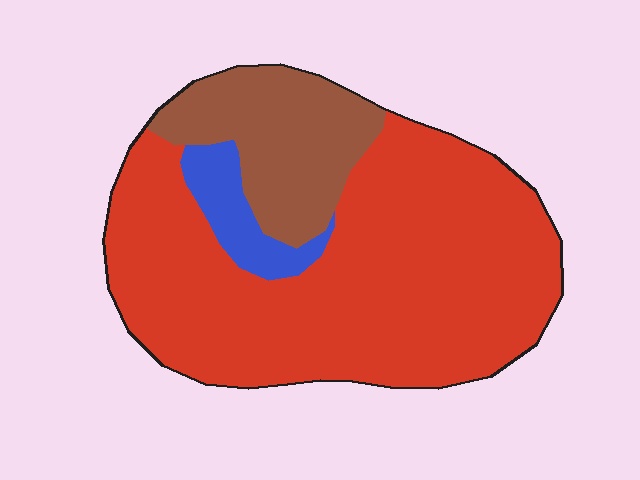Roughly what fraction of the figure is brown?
Brown covers roughly 20% of the figure.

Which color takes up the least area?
Blue, at roughly 5%.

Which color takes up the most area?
Red, at roughly 70%.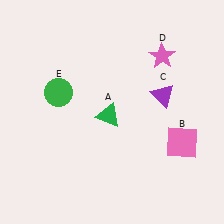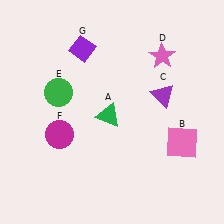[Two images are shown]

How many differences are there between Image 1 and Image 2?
There are 2 differences between the two images.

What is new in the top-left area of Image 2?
A purple diamond (G) was added in the top-left area of Image 2.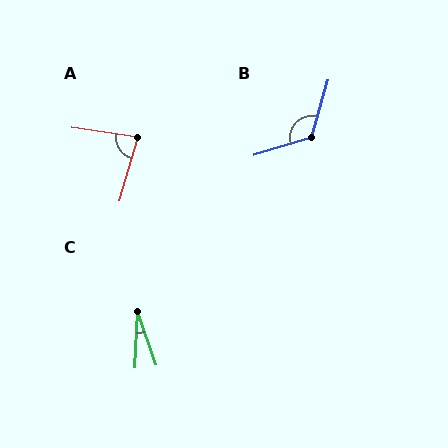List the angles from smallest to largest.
C (21°), A (82°), B (123°).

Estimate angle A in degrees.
Approximately 82 degrees.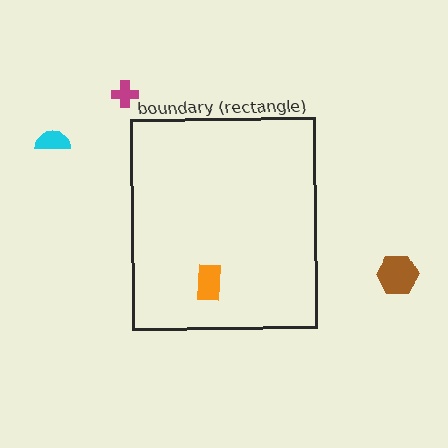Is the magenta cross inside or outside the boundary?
Outside.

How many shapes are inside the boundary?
1 inside, 3 outside.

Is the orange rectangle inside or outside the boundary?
Inside.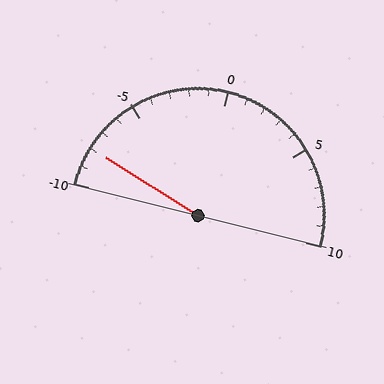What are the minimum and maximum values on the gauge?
The gauge ranges from -10 to 10.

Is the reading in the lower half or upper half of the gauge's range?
The reading is in the lower half of the range (-10 to 10).